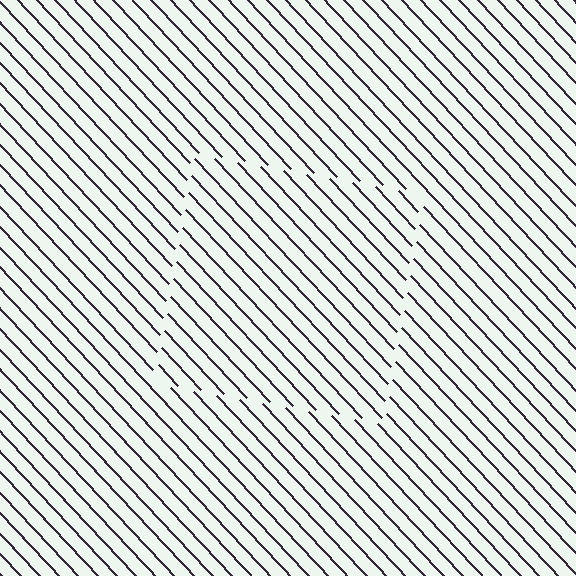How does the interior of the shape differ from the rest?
The interior of the shape contains the same grating, shifted by half a period — the contour is defined by the phase discontinuity where line-ends from the inner and outer gratings abut.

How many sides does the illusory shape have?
4 sides — the line-ends trace a square.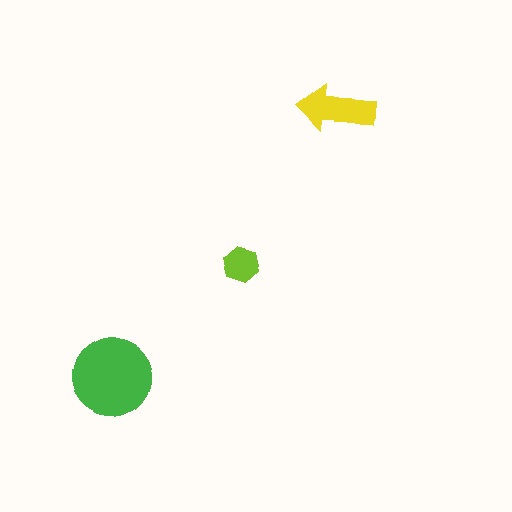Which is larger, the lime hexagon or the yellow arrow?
The yellow arrow.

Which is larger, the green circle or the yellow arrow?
The green circle.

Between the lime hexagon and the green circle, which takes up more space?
The green circle.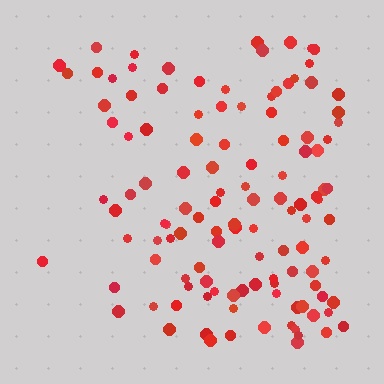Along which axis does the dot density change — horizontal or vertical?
Horizontal.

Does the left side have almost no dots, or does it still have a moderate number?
Still a moderate number, just noticeably fewer than the right.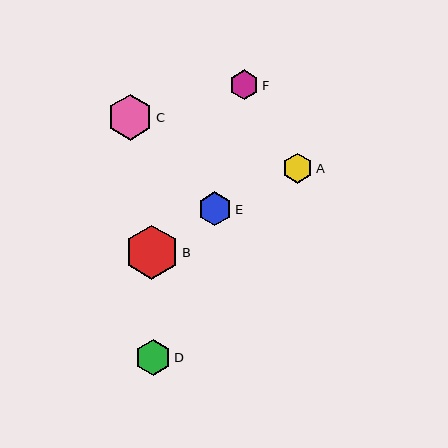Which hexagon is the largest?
Hexagon B is the largest with a size of approximately 54 pixels.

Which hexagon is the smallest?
Hexagon F is the smallest with a size of approximately 30 pixels.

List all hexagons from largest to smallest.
From largest to smallest: B, C, D, E, A, F.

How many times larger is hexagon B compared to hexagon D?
Hexagon B is approximately 1.5 times the size of hexagon D.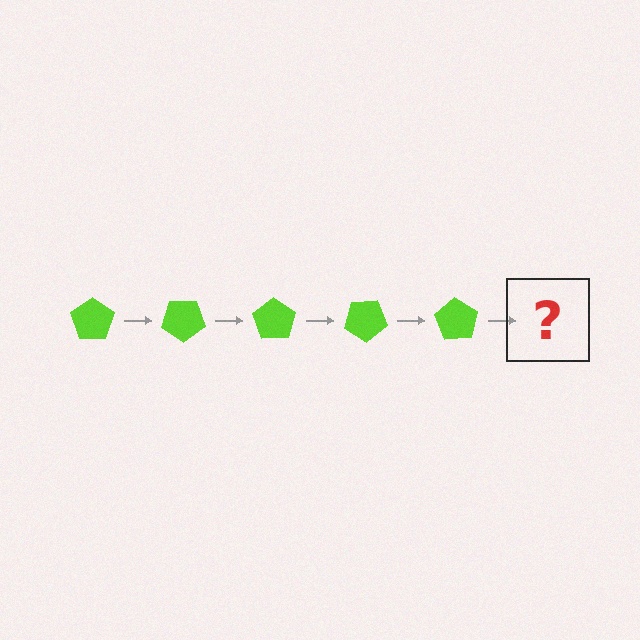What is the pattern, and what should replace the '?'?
The pattern is that the pentagon rotates 35 degrees each step. The '?' should be a lime pentagon rotated 175 degrees.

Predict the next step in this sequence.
The next step is a lime pentagon rotated 175 degrees.